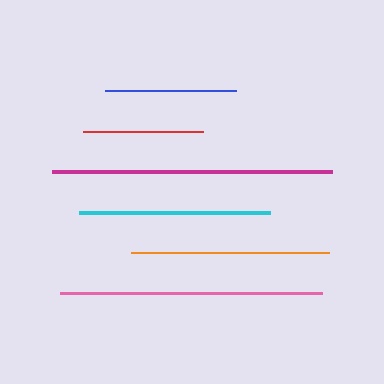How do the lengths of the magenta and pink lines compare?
The magenta and pink lines are approximately the same length.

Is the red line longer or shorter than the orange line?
The orange line is longer than the red line.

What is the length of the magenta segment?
The magenta segment is approximately 280 pixels long.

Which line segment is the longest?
The magenta line is the longest at approximately 280 pixels.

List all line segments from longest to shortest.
From longest to shortest: magenta, pink, orange, cyan, blue, red.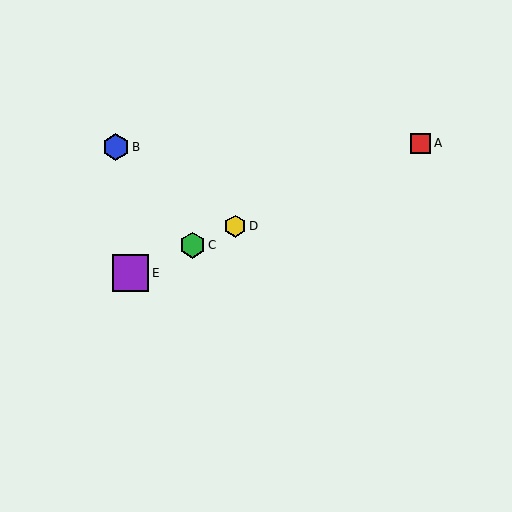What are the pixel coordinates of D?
Object D is at (235, 226).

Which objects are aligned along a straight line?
Objects A, C, D, E are aligned along a straight line.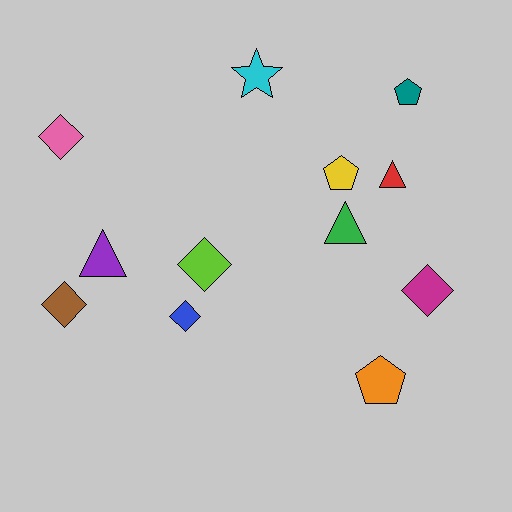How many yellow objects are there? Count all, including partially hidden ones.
There is 1 yellow object.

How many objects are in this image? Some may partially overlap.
There are 12 objects.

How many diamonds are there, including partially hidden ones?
There are 5 diamonds.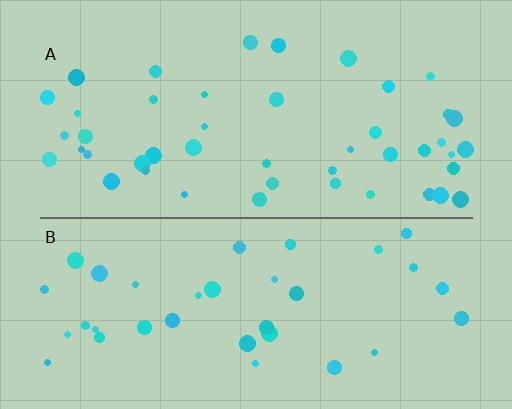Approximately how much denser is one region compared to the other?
Approximately 1.3× — region A over region B.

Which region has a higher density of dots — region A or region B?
A (the top).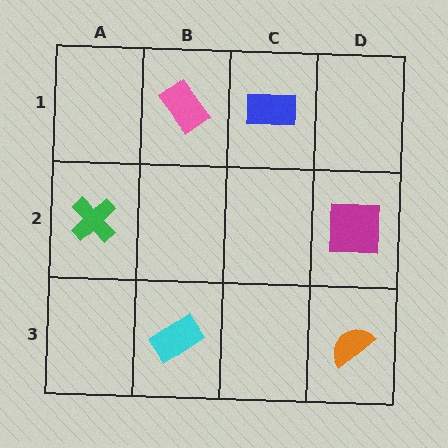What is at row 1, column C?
A blue rectangle.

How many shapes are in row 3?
2 shapes.